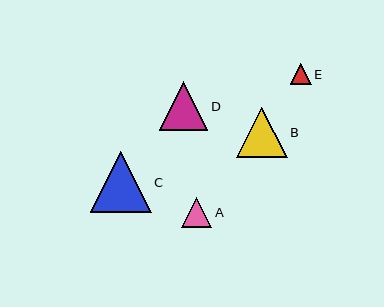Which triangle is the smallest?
Triangle E is the smallest with a size of approximately 21 pixels.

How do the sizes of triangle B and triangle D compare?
Triangle B and triangle D are approximately the same size.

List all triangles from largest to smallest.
From largest to smallest: C, B, D, A, E.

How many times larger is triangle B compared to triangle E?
Triangle B is approximately 2.5 times the size of triangle E.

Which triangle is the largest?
Triangle C is the largest with a size of approximately 61 pixels.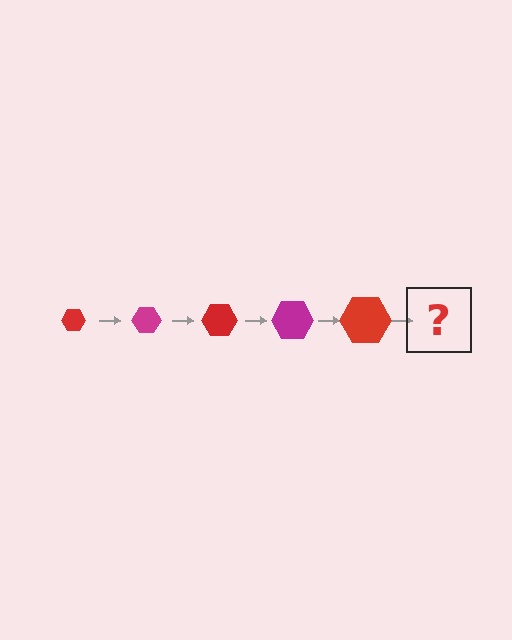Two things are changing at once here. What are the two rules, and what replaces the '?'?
The two rules are that the hexagon grows larger each step and the color cycles through red and magenta. The '?' should be a magenta hexagon, larger than the previous one.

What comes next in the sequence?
The next element should be a magenta hexagon, larger than the previous one.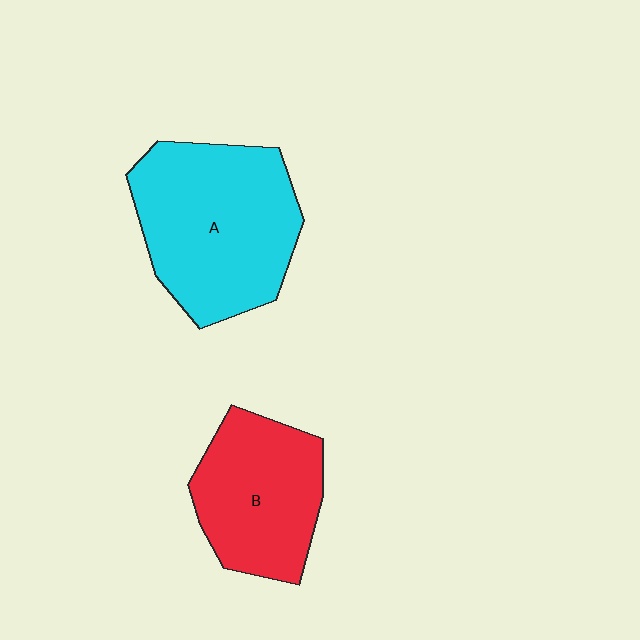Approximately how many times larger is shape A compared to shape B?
Approximately 1.4 times.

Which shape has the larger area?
Shape A (cyan).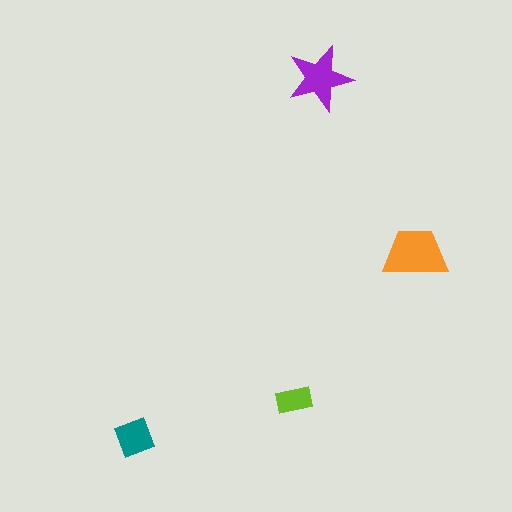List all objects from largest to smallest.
The orange trapezoid, the purple star, the teal square, the lime rectangle.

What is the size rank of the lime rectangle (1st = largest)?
4th.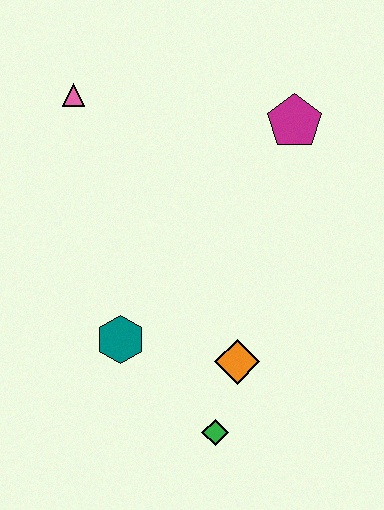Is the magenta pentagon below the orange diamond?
No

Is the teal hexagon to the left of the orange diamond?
Yes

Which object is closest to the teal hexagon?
The orange diamond is closest to the teal hexagon.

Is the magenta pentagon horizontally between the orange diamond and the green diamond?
No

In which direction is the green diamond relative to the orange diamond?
The green diamond is below the orange diamond.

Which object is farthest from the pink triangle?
The green diamond is farthest from the pink triangle.